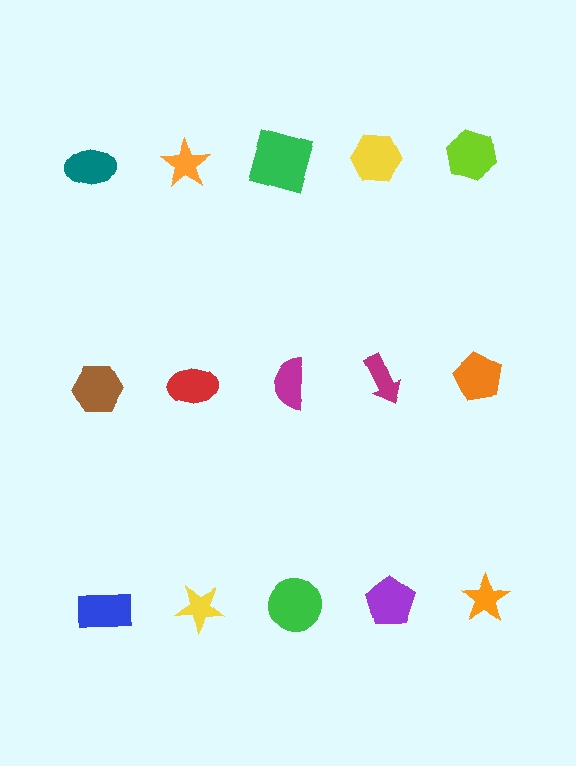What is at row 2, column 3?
A magenta semicircle.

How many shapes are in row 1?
5 shapes.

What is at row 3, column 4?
A purple pentagon.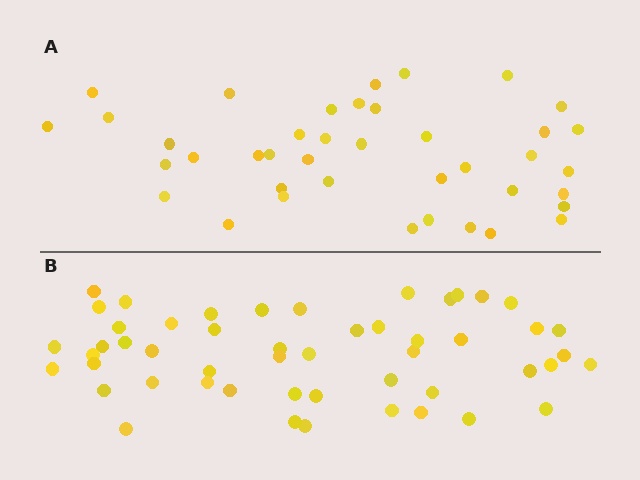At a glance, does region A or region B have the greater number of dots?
Region B (the bottom region) has more dots.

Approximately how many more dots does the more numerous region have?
Region B has roughly 12 or so more dots than region A.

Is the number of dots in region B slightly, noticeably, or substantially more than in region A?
Region B has noticeably more, but not dramatically so. The ratio is roughly 1.3 to 1.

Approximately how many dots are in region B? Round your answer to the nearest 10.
About 50 dots. (The exact count is 51, which rounds to 50.)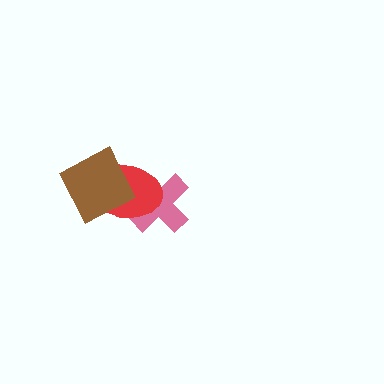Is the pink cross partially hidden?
Yes, it is partially covered by another shape.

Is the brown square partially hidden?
No, no other shape covers it.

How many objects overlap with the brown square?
1 object overlaps with the brown square.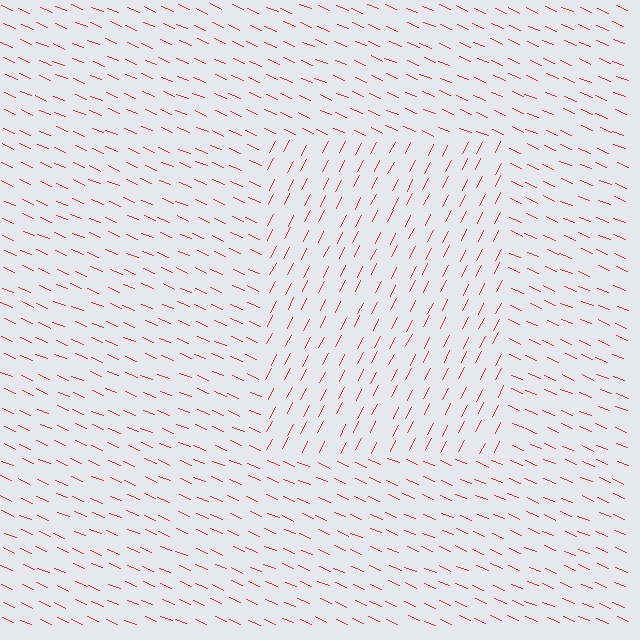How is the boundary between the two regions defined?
The boundary is defined purely by a change in line orientation (approximately 86 degrees difference). All lines are the same color and thickness.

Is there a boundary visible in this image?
Yes, there is a texture boundary formed by a change in line orientation.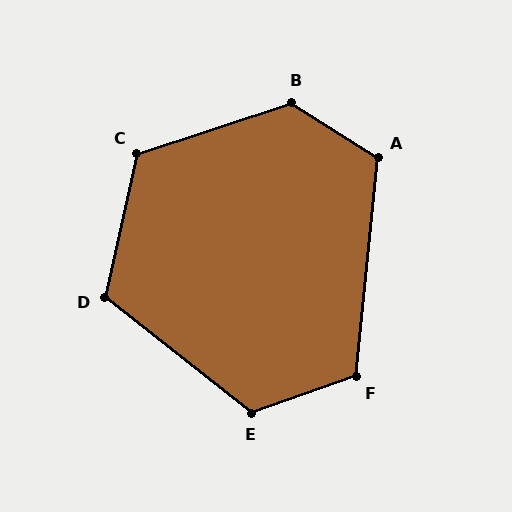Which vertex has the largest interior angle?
B, at approximately 130 degrees.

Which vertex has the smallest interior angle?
F, at approximately 115 degrees.